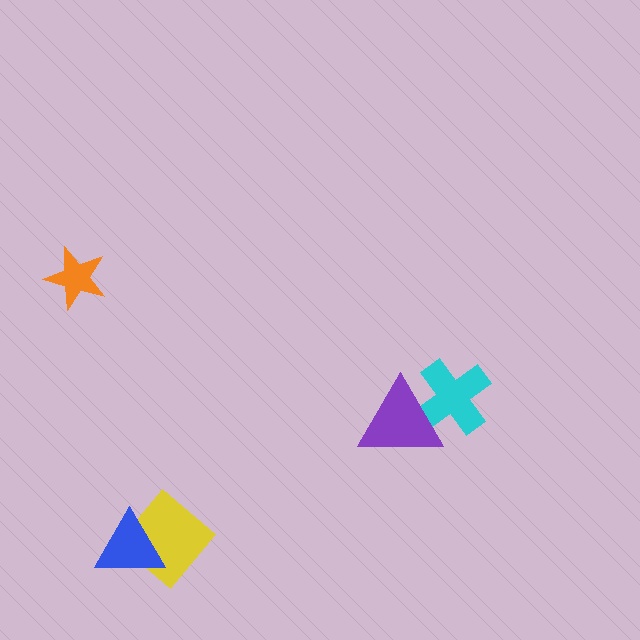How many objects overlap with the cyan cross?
1 object overlaps with the cyan cross.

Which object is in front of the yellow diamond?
The blue triangle is in front of the yellow diamond.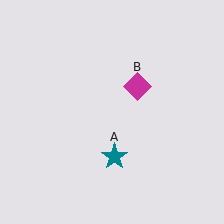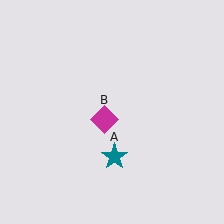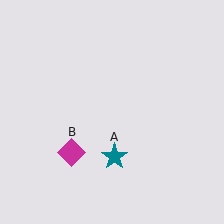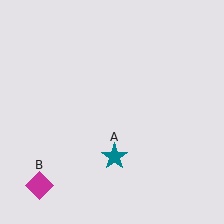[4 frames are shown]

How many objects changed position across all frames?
1 object changed position: magenta diamond (object B).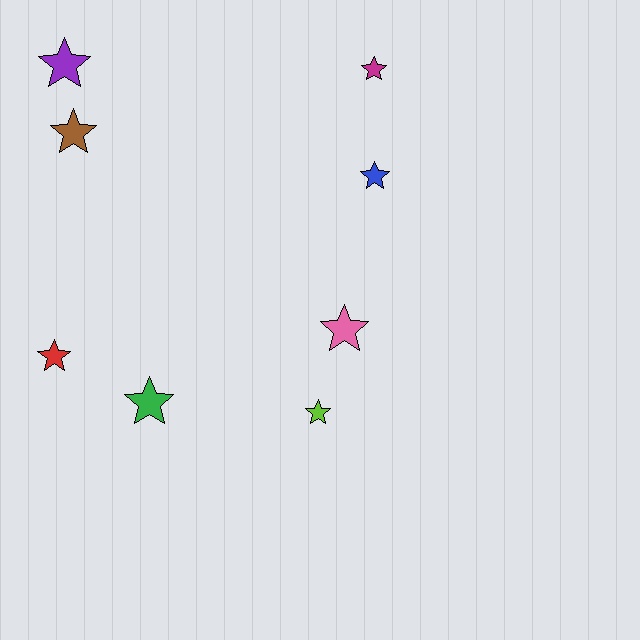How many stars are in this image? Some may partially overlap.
There are 8 stars.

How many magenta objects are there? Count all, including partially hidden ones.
There is 1 magenta object.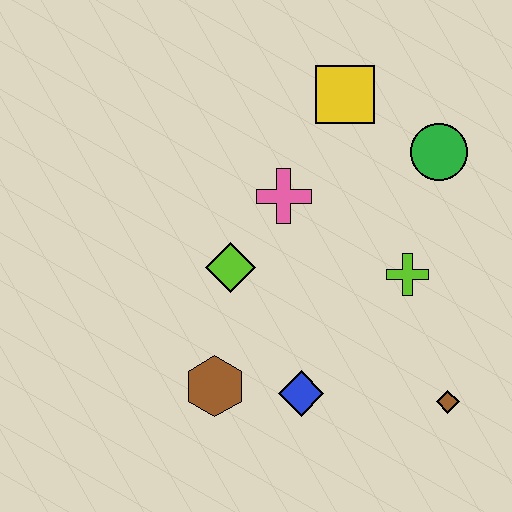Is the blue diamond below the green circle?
Yes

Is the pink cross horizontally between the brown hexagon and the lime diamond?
No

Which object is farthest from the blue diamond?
The yellow square is farthest from the blue diamond.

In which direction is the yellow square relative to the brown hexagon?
The yellow square is above the brown hexagon.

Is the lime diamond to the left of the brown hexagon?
No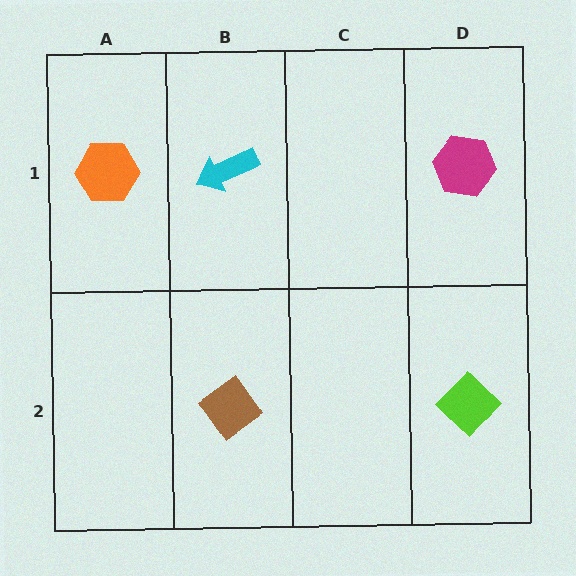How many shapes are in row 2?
2 shapes.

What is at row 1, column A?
An orange hexagon.